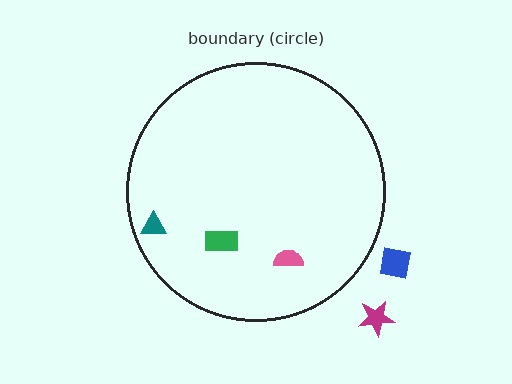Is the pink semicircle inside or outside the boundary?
Inside.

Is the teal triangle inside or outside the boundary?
Inside.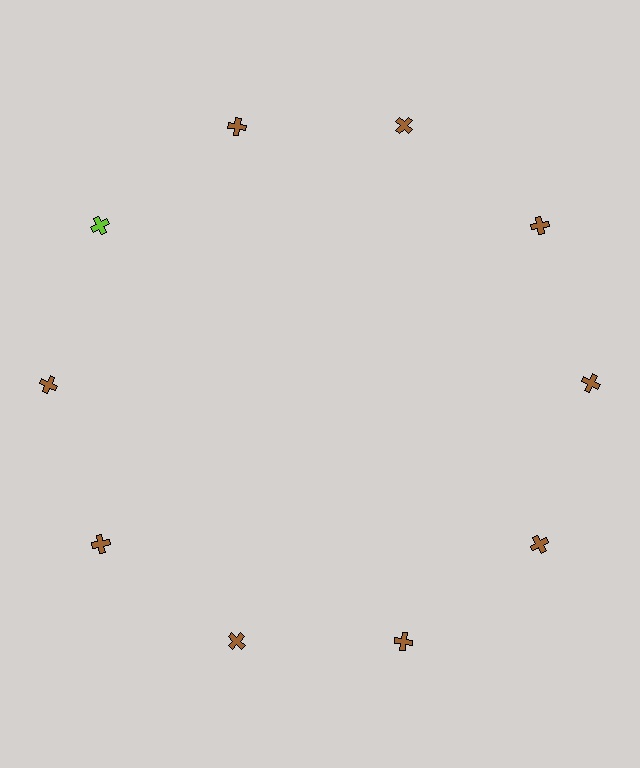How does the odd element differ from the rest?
It has a different color: lime instead of brown.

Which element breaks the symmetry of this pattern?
The lime cross at roughly the 10 o'clock position breaks the symmetry. All other shapes are brown crosses.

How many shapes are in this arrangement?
There are 10 shapes arranged in a ring pattern.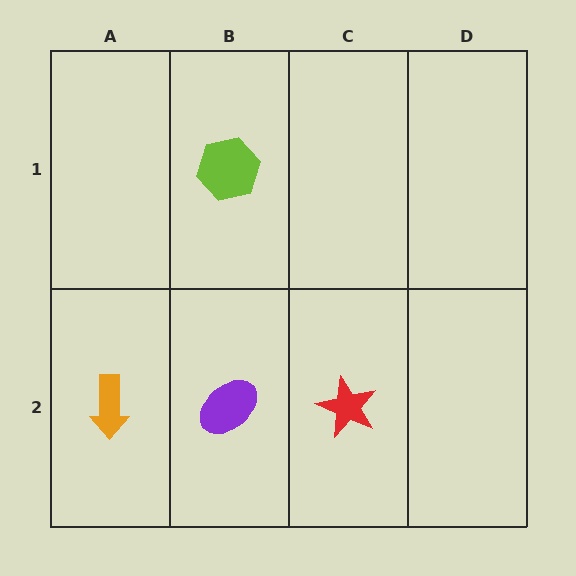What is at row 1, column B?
A lime hexagon.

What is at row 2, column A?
An orange arrow.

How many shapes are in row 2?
3 shapes.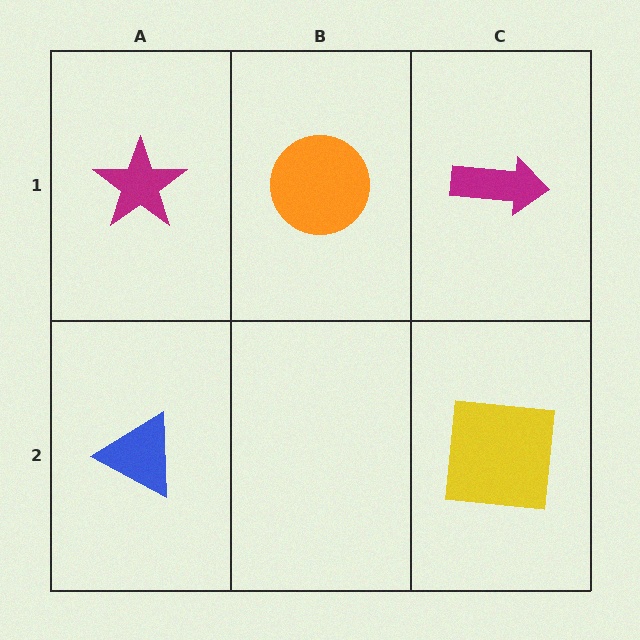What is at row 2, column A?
A blue triangle.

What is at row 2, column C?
A yellow square.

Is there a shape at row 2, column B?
No, that cell is empty.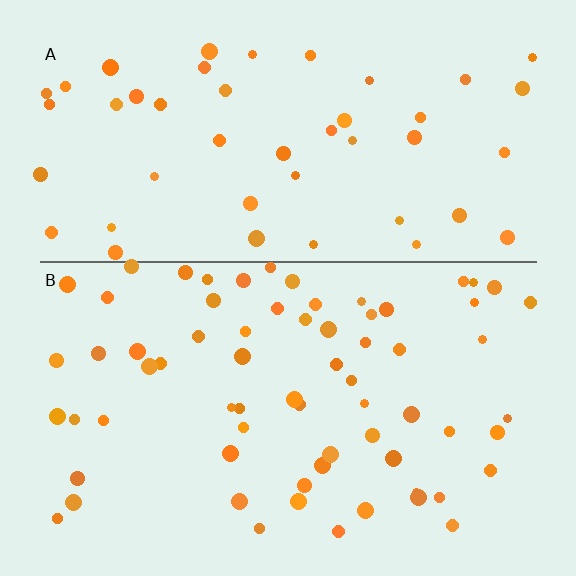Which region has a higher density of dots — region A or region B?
B (the bottom).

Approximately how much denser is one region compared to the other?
Approximately 1.4× — region B over region A.